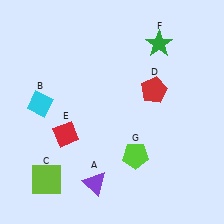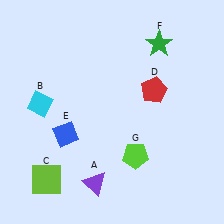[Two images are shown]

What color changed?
The diamond (E) changed from red in Image 1 to blue in Image 2.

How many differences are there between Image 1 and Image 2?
There is 1 difference between the two images.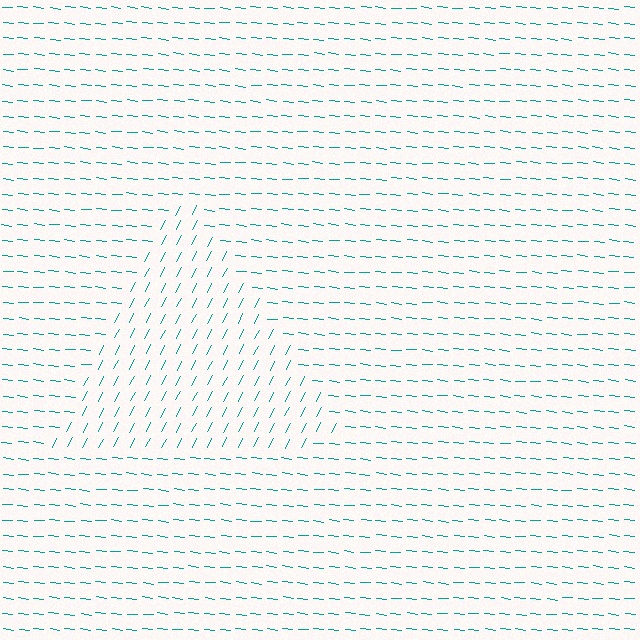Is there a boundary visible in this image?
Yes, there is a texture boundary formed by a change in line orientation.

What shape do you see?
I see a triangle.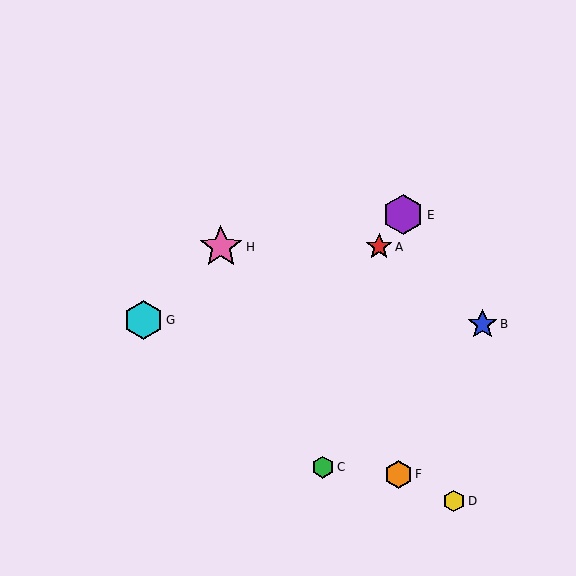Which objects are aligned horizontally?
Objects A, H are aligned horizontally.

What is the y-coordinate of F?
Object F is at y≈474.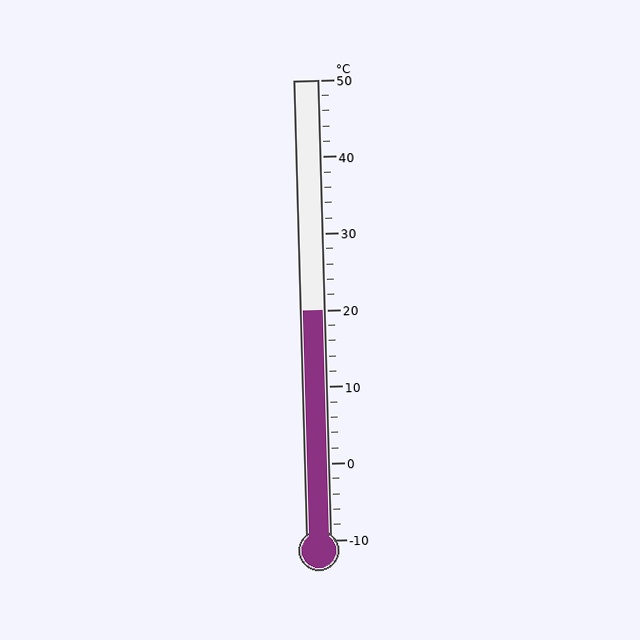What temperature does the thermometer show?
The thermometer shows approximately 20°C.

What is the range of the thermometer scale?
The thermometer scale ranges from -10°C to 50°C.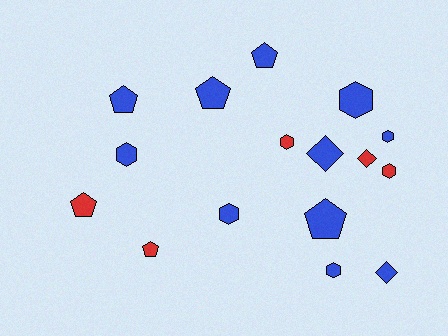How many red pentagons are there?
There are 2 red pentagons.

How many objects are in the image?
There are 16 objects.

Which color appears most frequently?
Blue, with 11 objects.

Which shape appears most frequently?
Hexagon, with 7 objects.